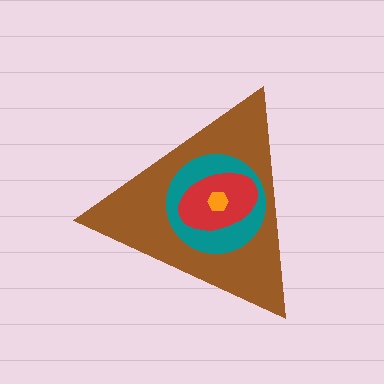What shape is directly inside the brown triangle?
The teal circle.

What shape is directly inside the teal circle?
The red ellipse.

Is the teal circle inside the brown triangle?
Yes.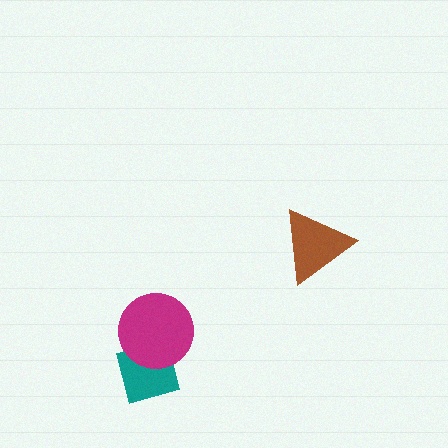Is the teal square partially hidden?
Yes, it is partially covered by another shape.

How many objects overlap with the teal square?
1 object overlaps with the teal square.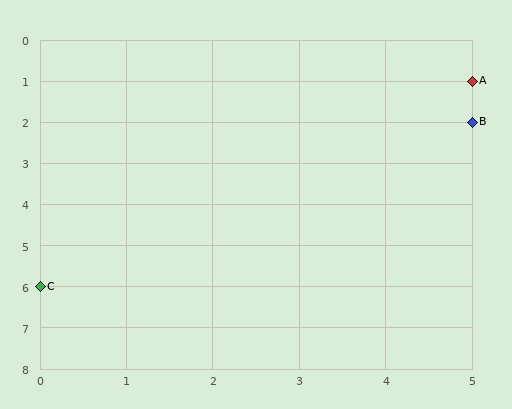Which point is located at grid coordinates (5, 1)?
Point A is at (5, 1).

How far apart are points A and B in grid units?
Points A and B are 1 row apart.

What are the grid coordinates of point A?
Point A is at grid coordinates (5, 1).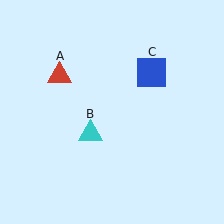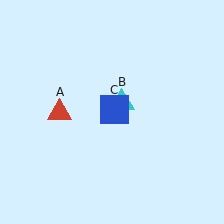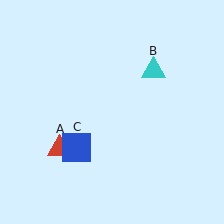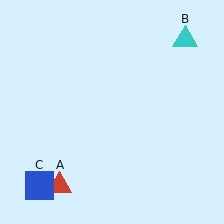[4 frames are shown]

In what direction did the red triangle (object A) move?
The red triangle (object A) moved down.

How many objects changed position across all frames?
3 objects changed position: red triangle (object A), cyan triangle (object B), blue square (object C).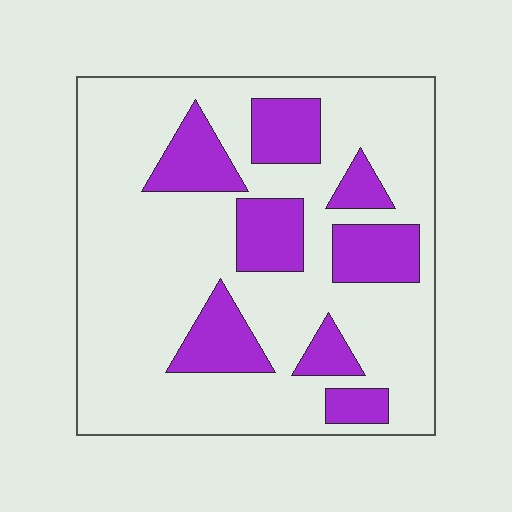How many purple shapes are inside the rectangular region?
8.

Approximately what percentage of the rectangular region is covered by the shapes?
Approximately 25%.